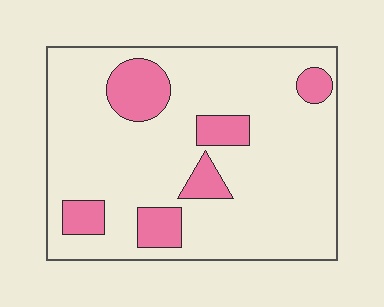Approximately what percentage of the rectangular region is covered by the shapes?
Approximately 15%.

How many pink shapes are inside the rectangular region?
6.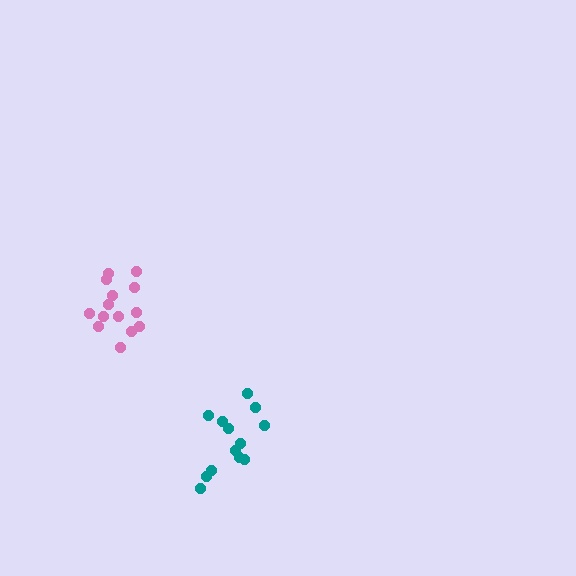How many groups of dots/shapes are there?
There are 2 groups.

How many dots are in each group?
Group 1: 14 dots, Group 2: 13 dots (27 total).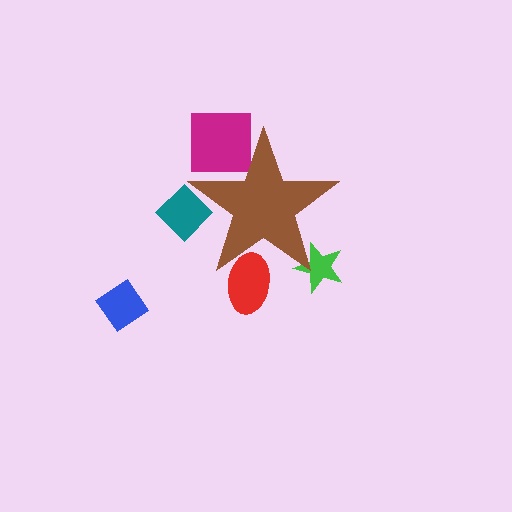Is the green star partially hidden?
Yes, the green star is partially hidden behind the brown star.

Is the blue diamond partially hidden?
No, the blue diamond is fully visible.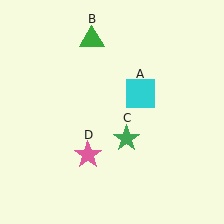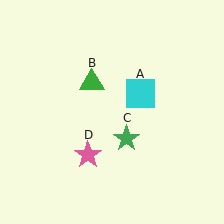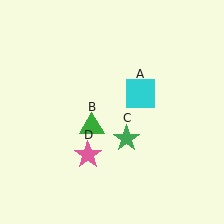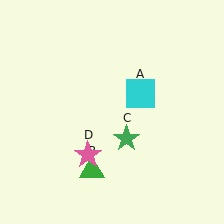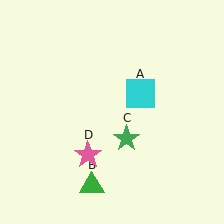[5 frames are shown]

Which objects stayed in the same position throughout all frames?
Cyan square (object A) and green star (object C) and pink star (object D) remained stationary.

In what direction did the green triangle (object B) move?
The green triangle (object B) moved down.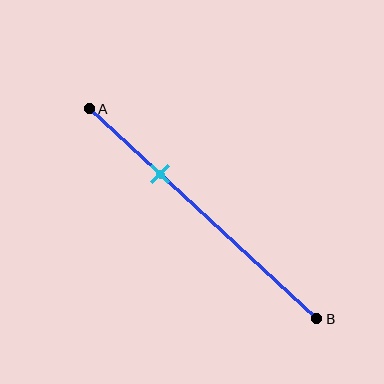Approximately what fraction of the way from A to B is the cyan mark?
The cyan mark is approximately 30% of the way from A to B.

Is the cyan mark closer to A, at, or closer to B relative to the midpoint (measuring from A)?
The cyan mark is closer to point A than the midpoint of segment AB.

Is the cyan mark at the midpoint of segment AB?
No, the mark is at about 30% from A, not at the 50% midpoint.